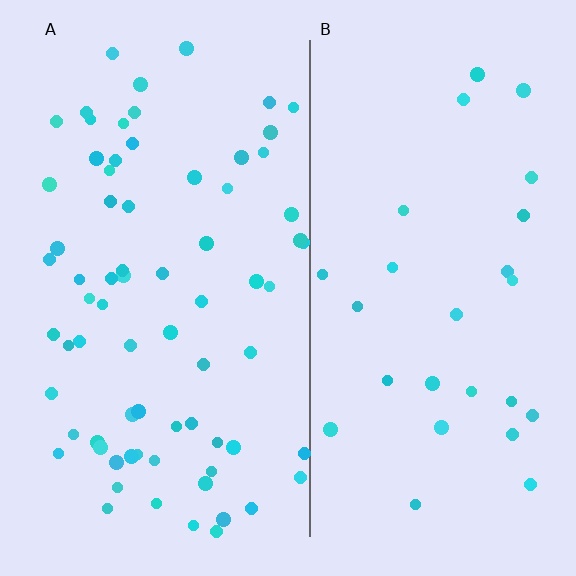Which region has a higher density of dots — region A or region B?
A (the left).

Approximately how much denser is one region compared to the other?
Approximately 2.7× — region A over region B.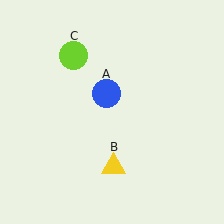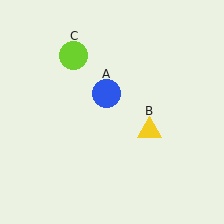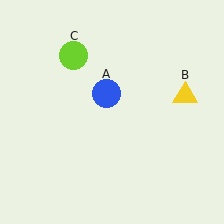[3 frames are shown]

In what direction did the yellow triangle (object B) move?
The yellow triangle (object B) moved up and to the right.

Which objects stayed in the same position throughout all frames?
Blue circle (object A) and lime circle (object C) remained stationary.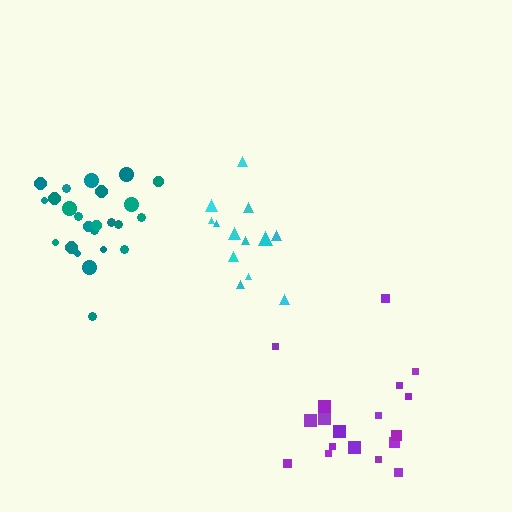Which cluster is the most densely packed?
Teal.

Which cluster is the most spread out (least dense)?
Purple.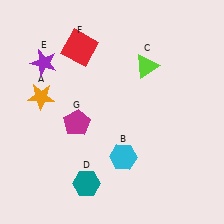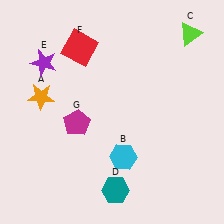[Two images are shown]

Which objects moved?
The objects that moved are: the lime triangle (C), the teal hexagon (D).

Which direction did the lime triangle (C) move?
The lime triangle (C) moved right.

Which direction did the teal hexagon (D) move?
The teal hexagon (D) moved right.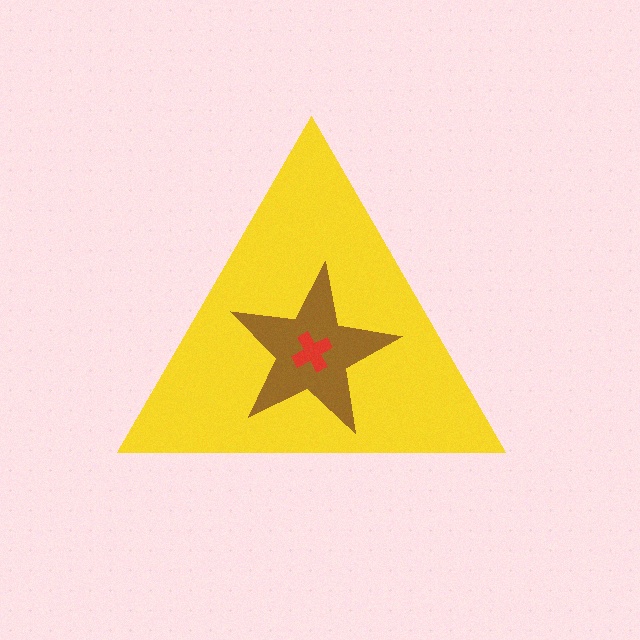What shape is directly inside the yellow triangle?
The brown star.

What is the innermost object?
The red cross.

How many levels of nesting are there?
3.